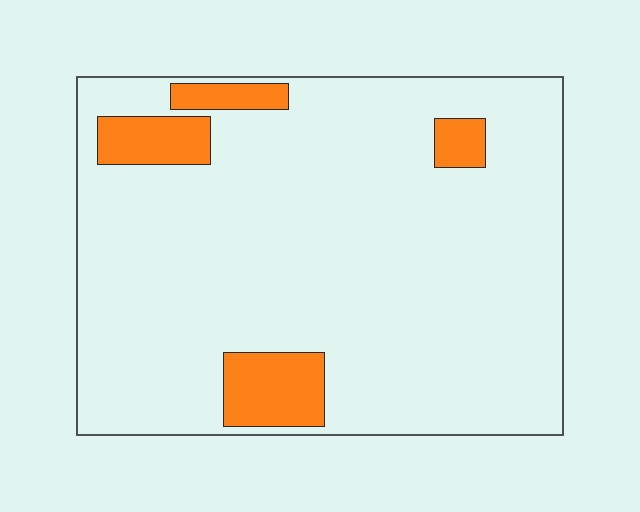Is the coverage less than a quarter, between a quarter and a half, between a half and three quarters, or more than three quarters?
Less than a quarter.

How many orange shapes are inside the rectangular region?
4.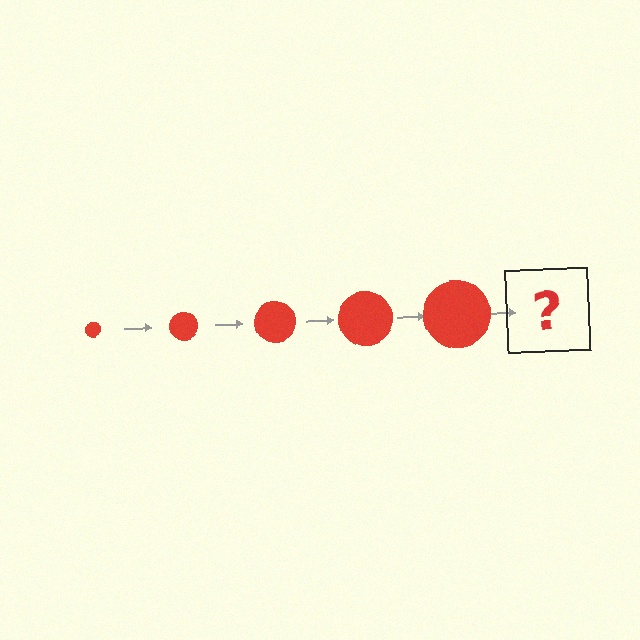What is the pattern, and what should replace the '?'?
The pattern is that the circle gets progressively larger each step. The '?' should be a red circle, larger than the previous one.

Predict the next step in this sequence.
The next step is a red circle, larger than the previous one.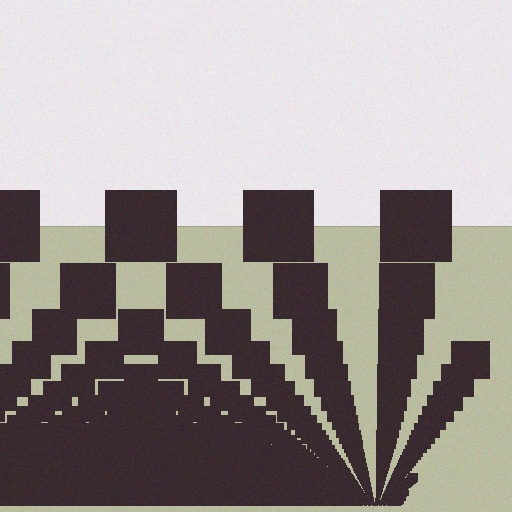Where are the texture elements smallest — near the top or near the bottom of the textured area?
Near the bottom.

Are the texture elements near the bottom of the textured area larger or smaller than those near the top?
Smaller. The gradient is inverted — elements near the bottom are smaller and denser.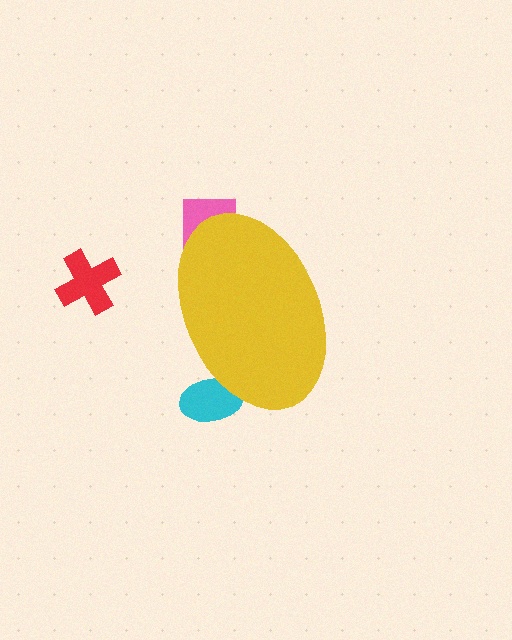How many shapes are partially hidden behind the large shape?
2 shapes are partially hidden.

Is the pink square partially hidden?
Yes, the pink square is partially hidden behind the yellow ellipse.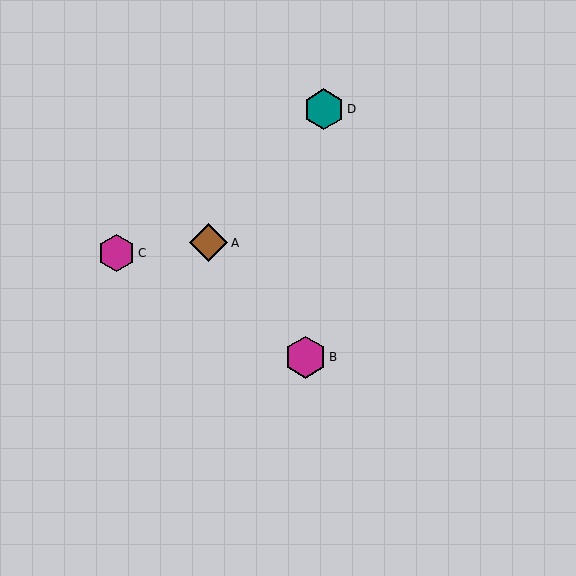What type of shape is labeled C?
Shape C is a magenta hexagon.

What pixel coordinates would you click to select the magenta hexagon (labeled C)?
Click at (117, 253) to select the magenta hexagon C.